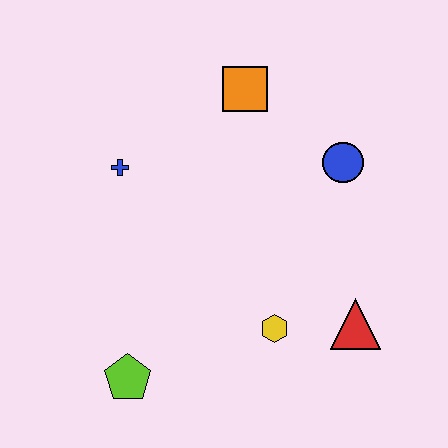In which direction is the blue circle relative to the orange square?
The blue circle is to the right of the orange square.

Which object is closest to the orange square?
The blue circle is closest to the orange square.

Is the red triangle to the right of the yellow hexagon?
Yes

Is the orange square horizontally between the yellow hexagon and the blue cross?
Yes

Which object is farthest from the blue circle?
The lime pentagon is farthest from the blue circle.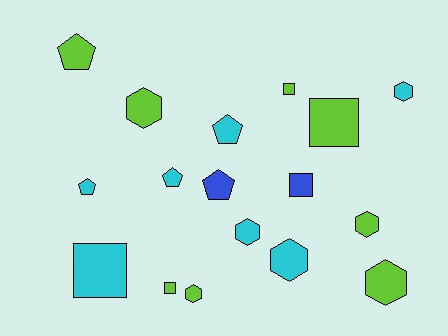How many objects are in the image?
There are 17 objects.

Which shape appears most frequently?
Hexagon, with 7 objects.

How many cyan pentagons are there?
There are 3 cyan pentagons.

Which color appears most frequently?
Lime, with 8 objects.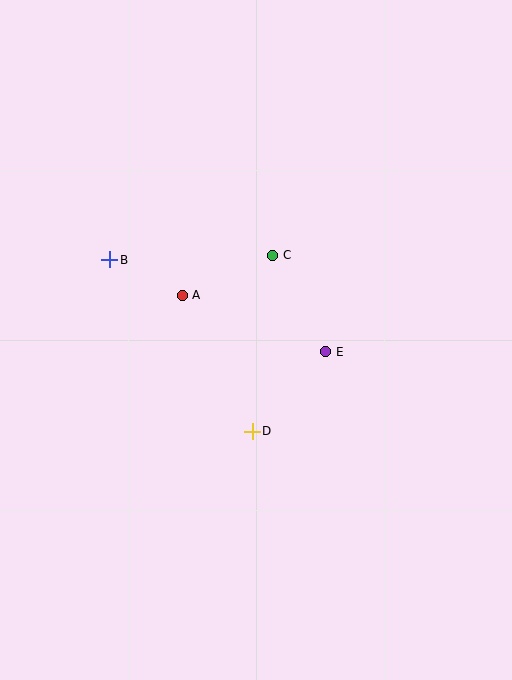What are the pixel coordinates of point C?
Point C is at (273, 255).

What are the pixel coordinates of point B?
Point B is at (110, 260).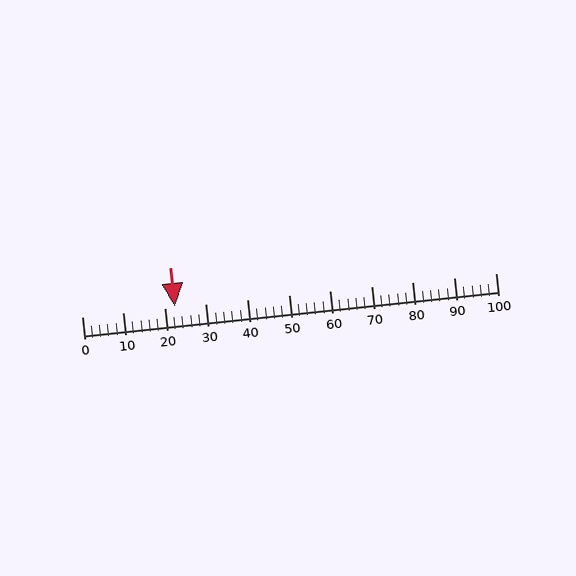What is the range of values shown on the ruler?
The ruler shows values from 0 to 100.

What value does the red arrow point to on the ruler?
The red arrow points to approximately 22.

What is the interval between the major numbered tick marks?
The major tick marks are spaced 10 units apart.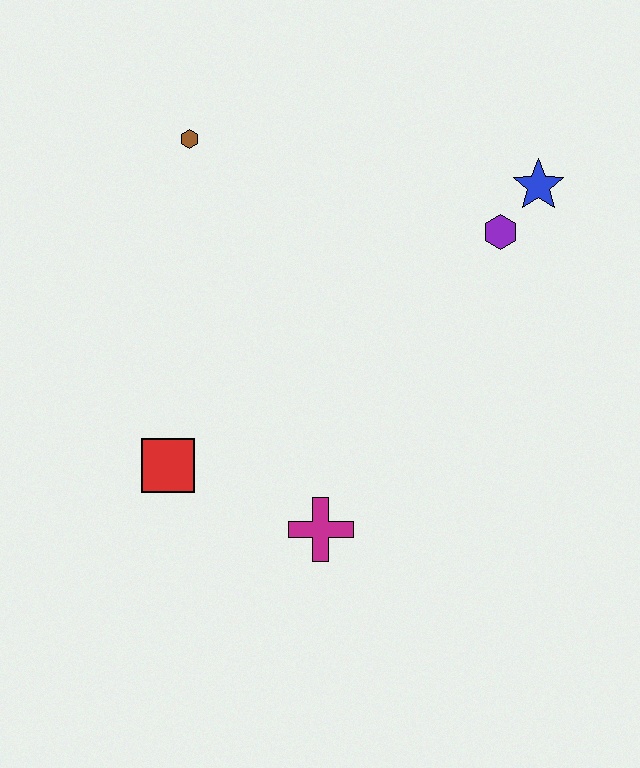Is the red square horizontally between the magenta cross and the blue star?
No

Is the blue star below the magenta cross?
No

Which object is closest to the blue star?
The purple hexagon is closest to the blue star.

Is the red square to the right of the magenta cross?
No